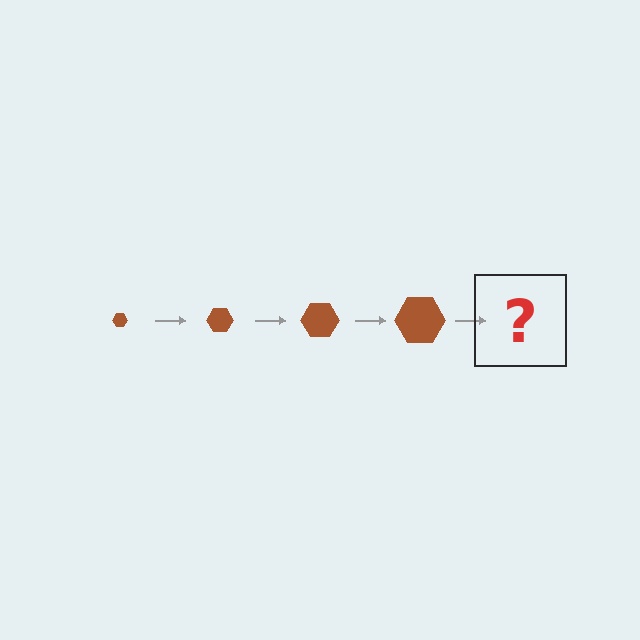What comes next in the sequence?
The next element should be a brown hexagon, larger than the previous one.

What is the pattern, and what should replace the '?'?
The pattern is that the hexagon gets progressively larger each step. The '?' should be a brown hexagon, larger than the previous one.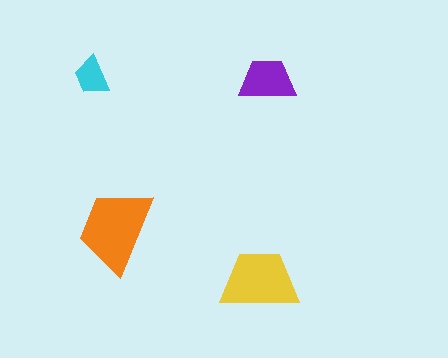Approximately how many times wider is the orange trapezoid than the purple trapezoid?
About 1.5 times wider.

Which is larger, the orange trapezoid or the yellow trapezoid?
The orange one.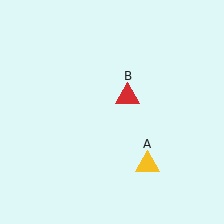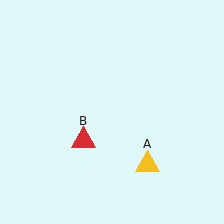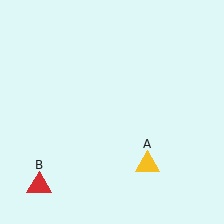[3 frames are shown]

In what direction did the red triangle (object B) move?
The red triangle (object B) moved down and to the left.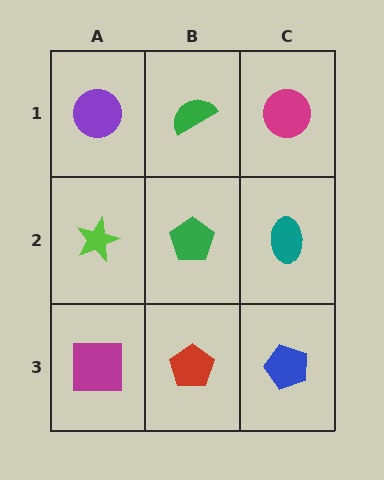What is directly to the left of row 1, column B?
A purple circle.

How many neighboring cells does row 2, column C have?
3.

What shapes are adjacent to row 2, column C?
A magenta circle (row 1, column C), a blue pentagon (row 3, column C), a green pentagon (row 2, column B).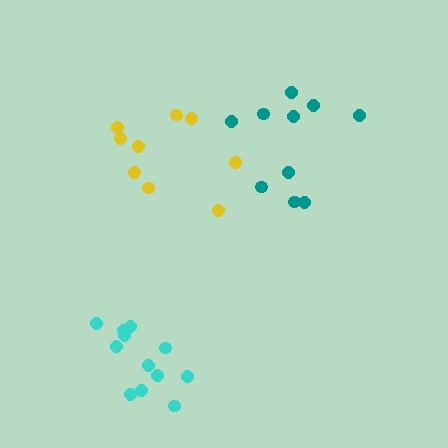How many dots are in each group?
Group 1: 9 dots, Group 2: 10 dots, Group 3: 12 dots (31 total).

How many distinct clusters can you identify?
There are 3 distinct clusters.